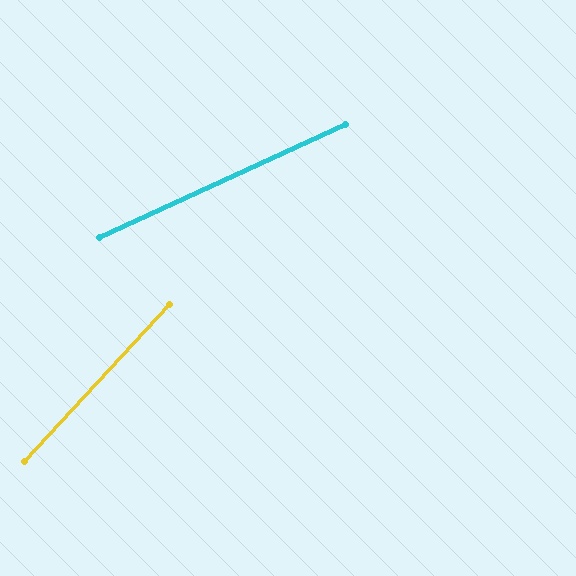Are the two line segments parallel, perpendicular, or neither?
Neither parallel nor perpendicular — they differ by about 22°.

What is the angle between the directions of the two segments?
Approximately 22 degrees.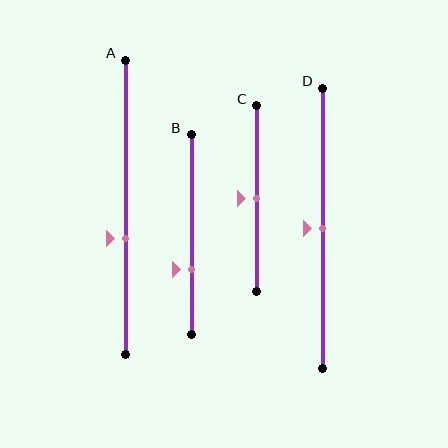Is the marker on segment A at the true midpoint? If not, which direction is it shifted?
No, the marker on segment A is shifted downward by about 11% of the segment length.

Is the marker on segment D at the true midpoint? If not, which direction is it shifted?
Yes, the marker on segment D is at the true midpoint.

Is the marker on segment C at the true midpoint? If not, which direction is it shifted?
Yes, the marker on segment C is at the true midpoint.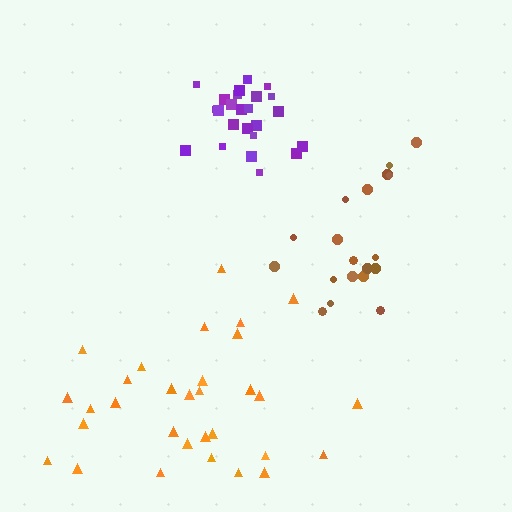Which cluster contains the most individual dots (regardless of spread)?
Orange (31).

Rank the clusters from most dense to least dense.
purple, brown, orange.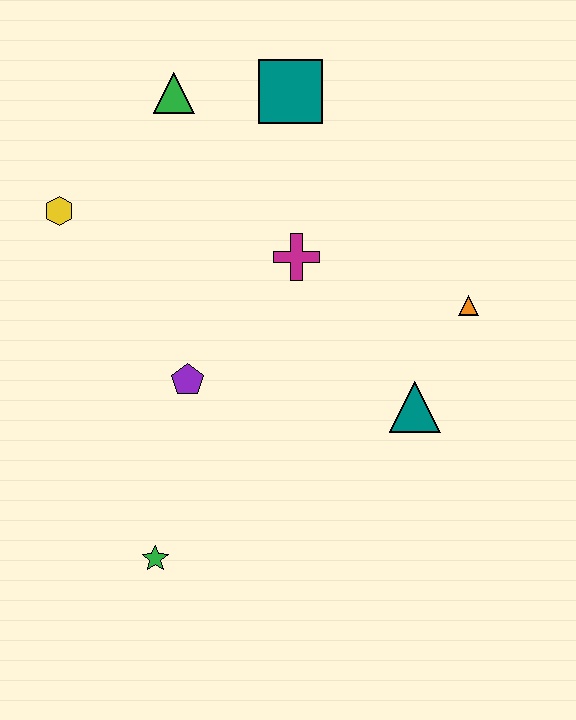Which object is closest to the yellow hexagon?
The green triangle is closest to the yellow hexagon.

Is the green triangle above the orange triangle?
Yes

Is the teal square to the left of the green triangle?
No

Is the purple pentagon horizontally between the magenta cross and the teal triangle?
No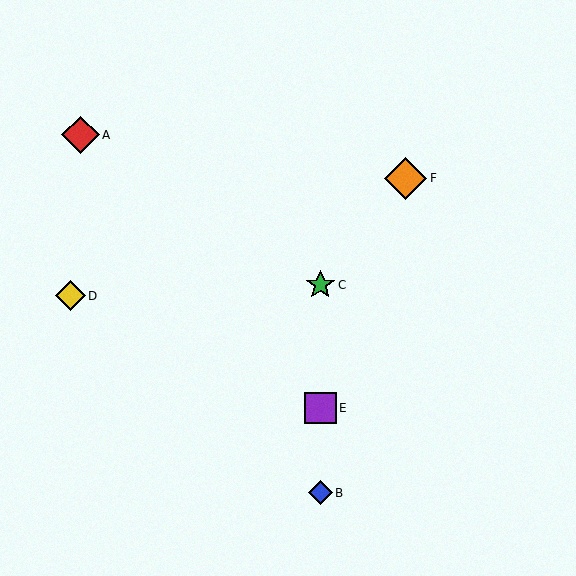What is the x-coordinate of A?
Object A is at x≈81.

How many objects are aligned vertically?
3 objects (B, C, E) are aligned vertically.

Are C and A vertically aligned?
No, C is at x≈320 and A is at x≈81.